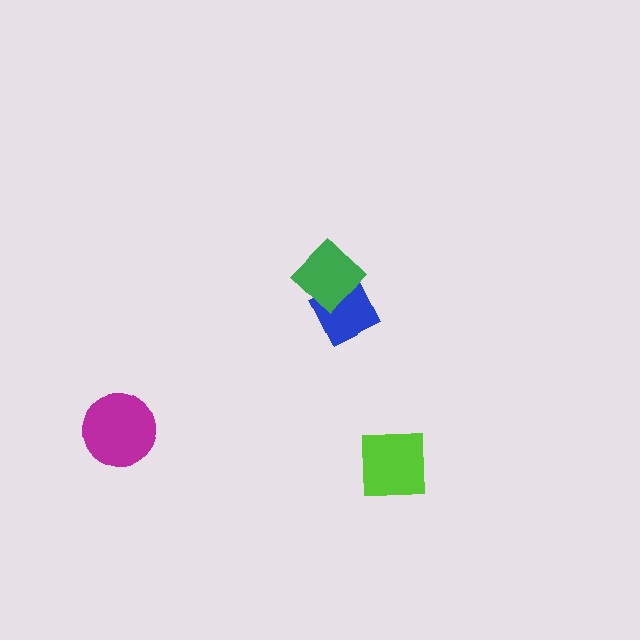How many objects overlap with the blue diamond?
1 object overlaps with the blue diamond.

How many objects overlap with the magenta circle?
0 objects overlap with the magenta circle.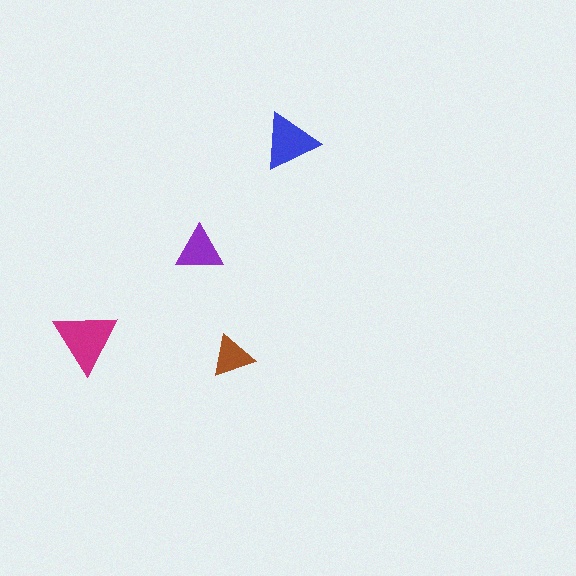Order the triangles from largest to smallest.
the magenta one, the blue one, the purple one, the brown one.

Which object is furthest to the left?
The magenta triangle is leftmost.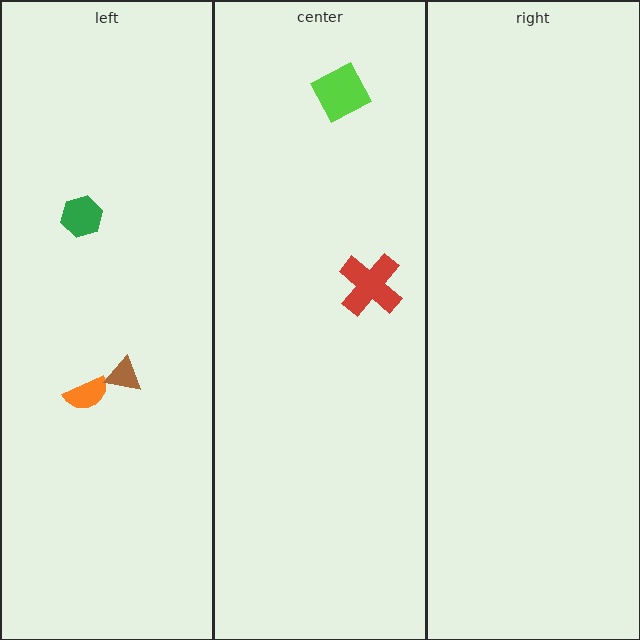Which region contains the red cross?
The center region.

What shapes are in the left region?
The orange semicircle, the brown triangle, the green hexagon.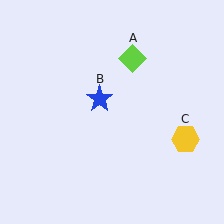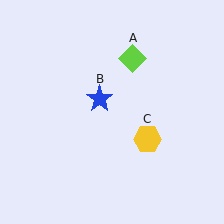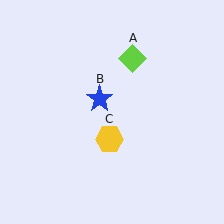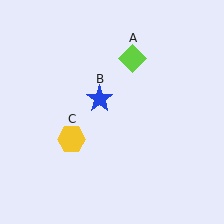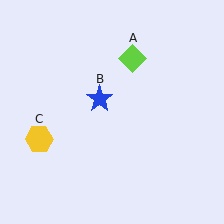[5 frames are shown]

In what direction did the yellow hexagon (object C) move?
The yellow hexagon (object C) moved left.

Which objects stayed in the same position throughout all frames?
Lime diamond (object A) and blue star (object B) remained stationary.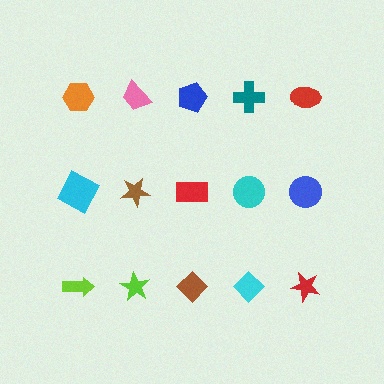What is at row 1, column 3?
A blue pentagon.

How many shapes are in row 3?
5 shapes.